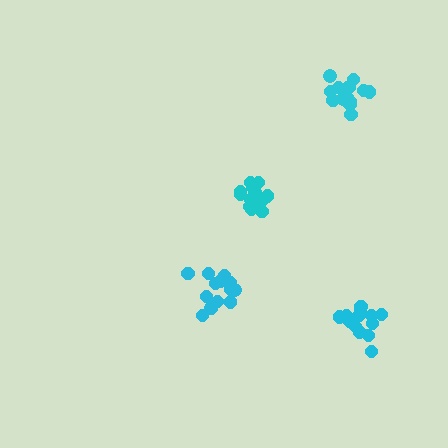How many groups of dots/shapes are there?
There are 4 groups.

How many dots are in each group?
Group 1: 13 dots, Group 2: 16 dots, Group 3: 15 dots, Group 4: 13 dots (57 total).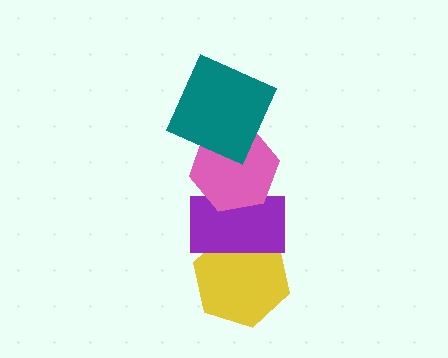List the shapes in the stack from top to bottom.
From top to bottom: the teal square, the pink hexagon, the purple rectangle, the yellow hexagon.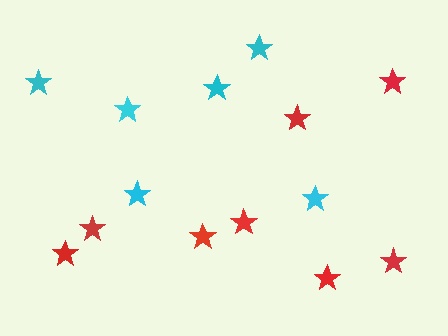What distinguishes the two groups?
There are 2 groups: one group of red stars (8) and one group of cyan stars (6).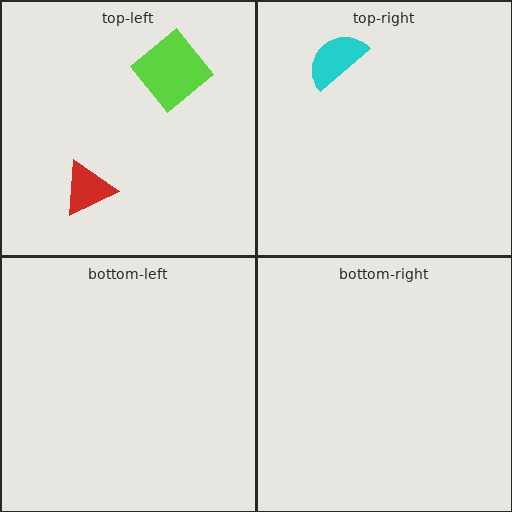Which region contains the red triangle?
The top-left region.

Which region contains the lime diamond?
The top-left region.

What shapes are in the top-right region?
The cyan semicircle.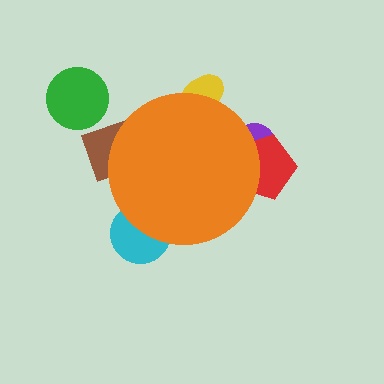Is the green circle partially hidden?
No, the green circle is fully visible.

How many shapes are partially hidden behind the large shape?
5 shapes are partially hidden.